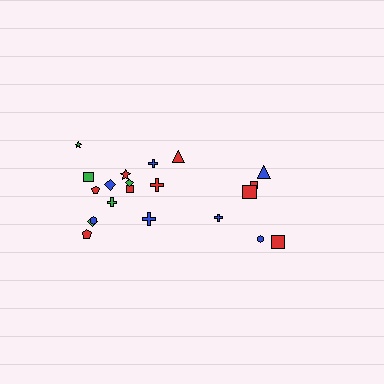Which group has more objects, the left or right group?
The left group.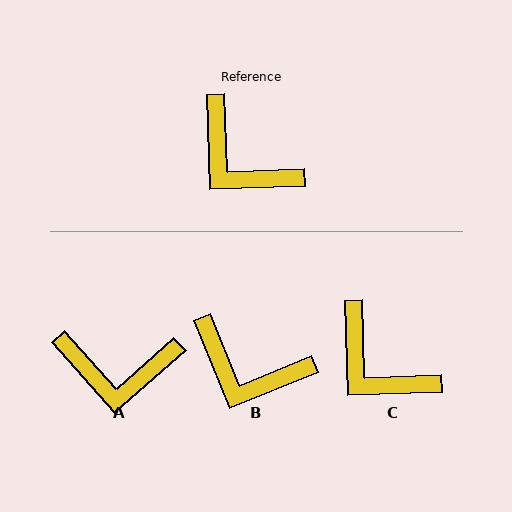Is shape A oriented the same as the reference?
No, it is off by about 40 degrees.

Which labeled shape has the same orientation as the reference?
C.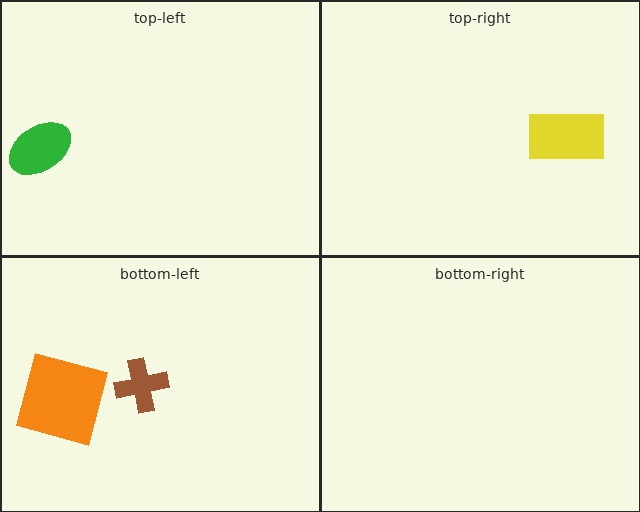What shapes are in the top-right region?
The yellow rectangle.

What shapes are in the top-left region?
The green ellipse.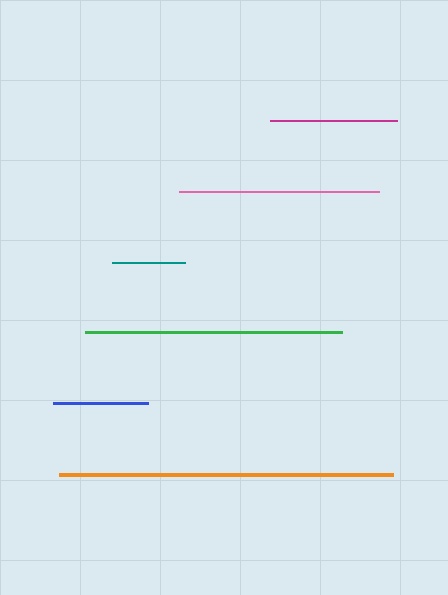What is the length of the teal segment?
The teal segment is approximately 73 pixels long.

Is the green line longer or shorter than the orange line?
The orange line is longer than the green line.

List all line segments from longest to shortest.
From longest to shortest: orange, green, pink, magenta, blue, teal.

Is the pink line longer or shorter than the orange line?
The orange line is longer than the pink line.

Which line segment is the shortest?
The teal line is the shortest at approximately 73 pixels.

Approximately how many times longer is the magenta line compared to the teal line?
The magenta line is approximately 1.7 times the length of the teal line.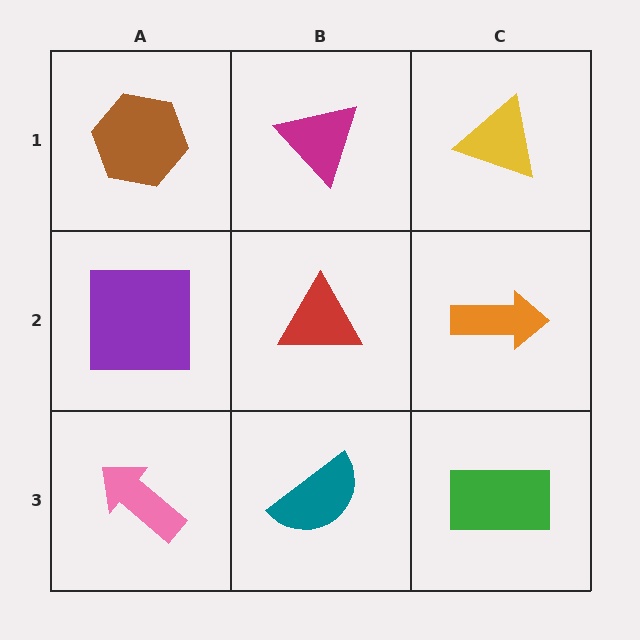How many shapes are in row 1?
3 shapes.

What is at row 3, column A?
A pink arrow.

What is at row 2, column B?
A red triangle.